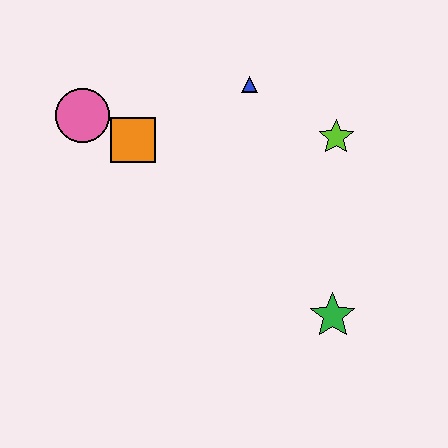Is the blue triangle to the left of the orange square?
No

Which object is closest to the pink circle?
The orange square is closest to the pink circle.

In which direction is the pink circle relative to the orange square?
The pink circle is to the left of the orange square.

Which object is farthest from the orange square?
The green star is farthest from the orange square.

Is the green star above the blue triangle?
No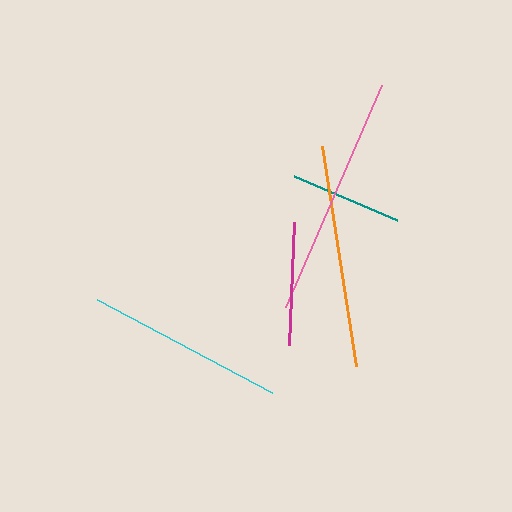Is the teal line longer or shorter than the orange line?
The orange line is longer than the teal line.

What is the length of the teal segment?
The teal segment is approximately 113 pixels long.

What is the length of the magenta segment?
The magenta segment is approximately 123 pixels long.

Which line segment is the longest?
The pink line is the longest at approximately 242 pixels.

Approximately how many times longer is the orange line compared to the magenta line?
The orange line is approximately 1.8 times the length of the magenta line.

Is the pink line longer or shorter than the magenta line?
The pink line is longer than the magenta line.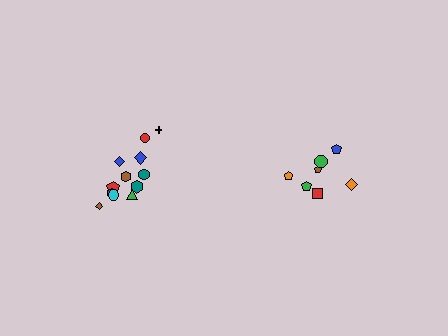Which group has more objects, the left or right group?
The left group.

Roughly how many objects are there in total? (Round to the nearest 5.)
Roughly 20 objects in total.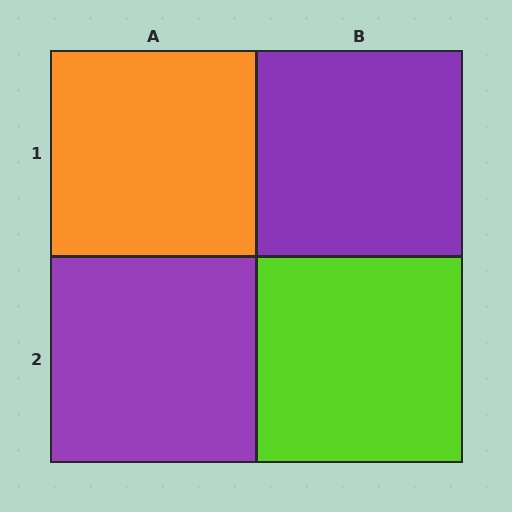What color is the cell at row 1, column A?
Orange.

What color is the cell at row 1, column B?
Purple.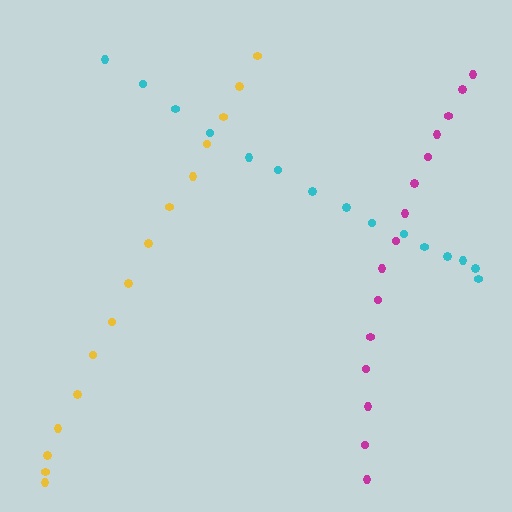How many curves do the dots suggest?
There are 3 distinct paths.